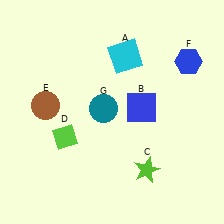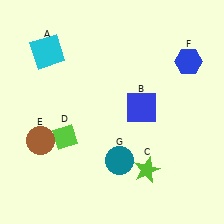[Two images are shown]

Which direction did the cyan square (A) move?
The cyan square (A) moved left.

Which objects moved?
The objects that moved are: the cyan square (A), the brown circle (E), the teal circle (G).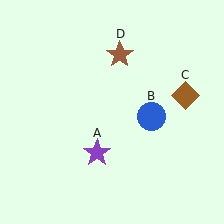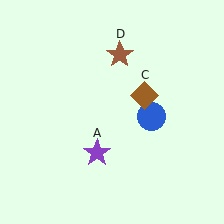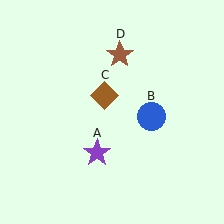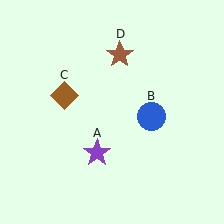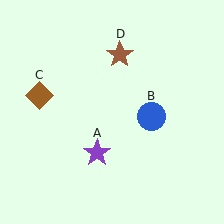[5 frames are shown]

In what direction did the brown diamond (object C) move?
The brown diamond (object C) moved left.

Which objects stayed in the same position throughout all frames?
Purple star (object A) and blue circle (object B) and brown star (object D) remained stationary.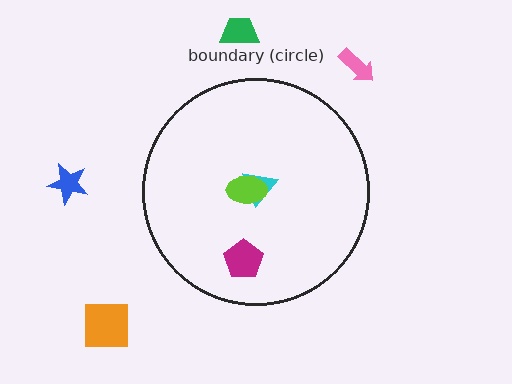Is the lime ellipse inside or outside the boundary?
Inside.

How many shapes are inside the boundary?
3 inside, 4 outside.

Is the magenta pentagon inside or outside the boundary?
Inside.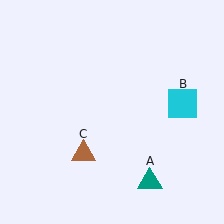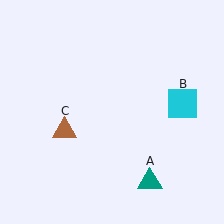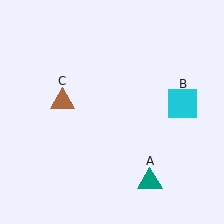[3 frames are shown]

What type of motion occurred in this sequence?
The brown triangle (object C) rotated clockwise around the center of the scene.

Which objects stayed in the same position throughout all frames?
Teal triangle (object A) and cyan square (object B) remained stationary.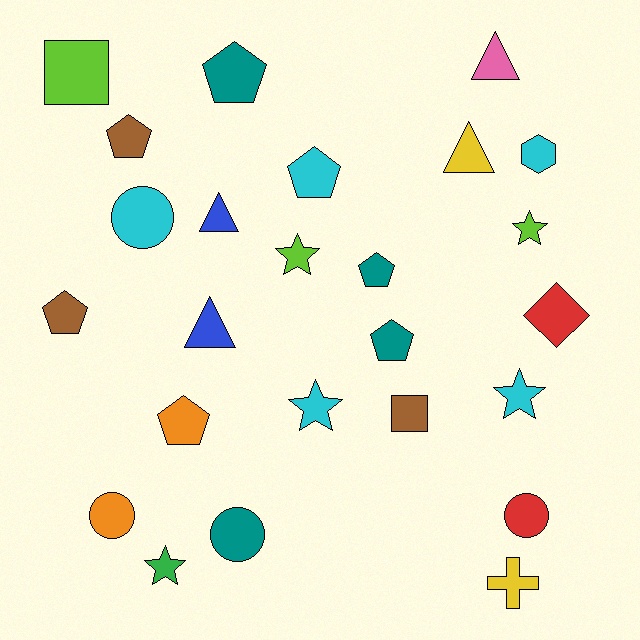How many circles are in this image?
There are 4 circles.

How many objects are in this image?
There are 25 objects.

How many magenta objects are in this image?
There are no magenta objects.